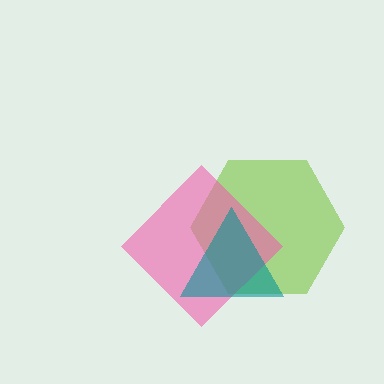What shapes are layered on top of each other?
The layered shapes are: a lime hexagon, a pink diamond, a teal triangle.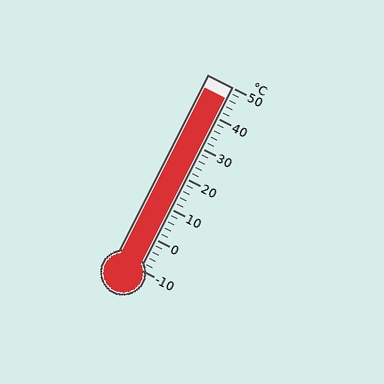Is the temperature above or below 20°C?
The temperature is above 20°C.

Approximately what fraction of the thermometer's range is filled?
The thermometer is filled to approximately 95% of its range.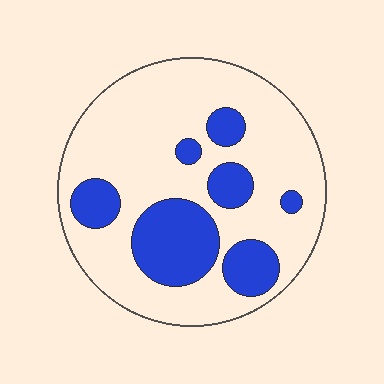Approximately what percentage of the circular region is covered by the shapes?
Approximately 25%.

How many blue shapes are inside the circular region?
7.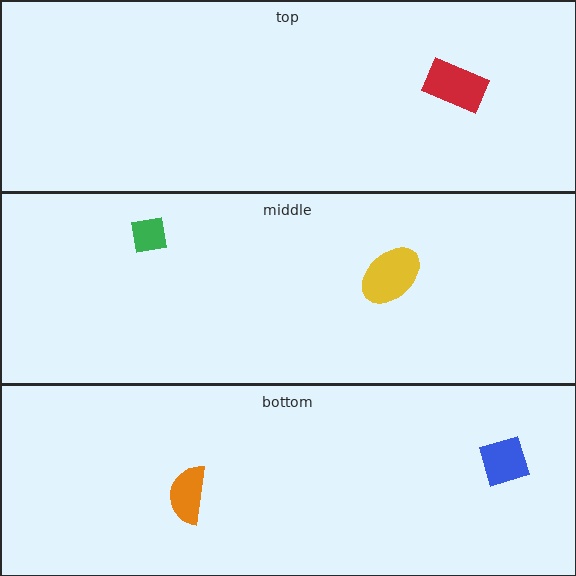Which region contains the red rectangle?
The top region.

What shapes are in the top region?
The red rectangle.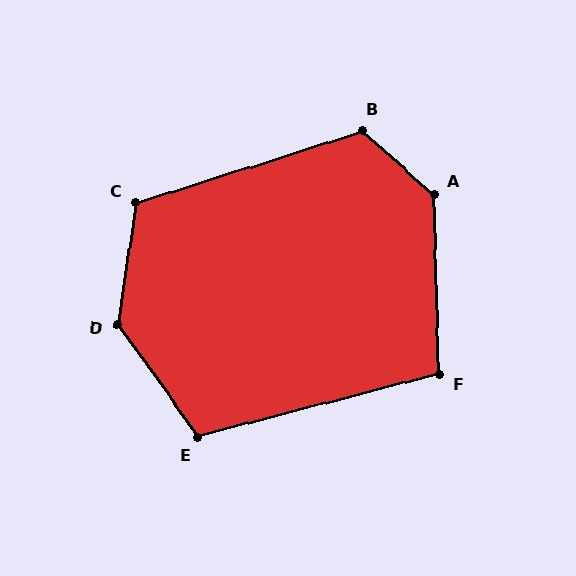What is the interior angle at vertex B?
Approximately 121 degrees (obtuse).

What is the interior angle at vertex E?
Approximately 111 degrees (obtuse).